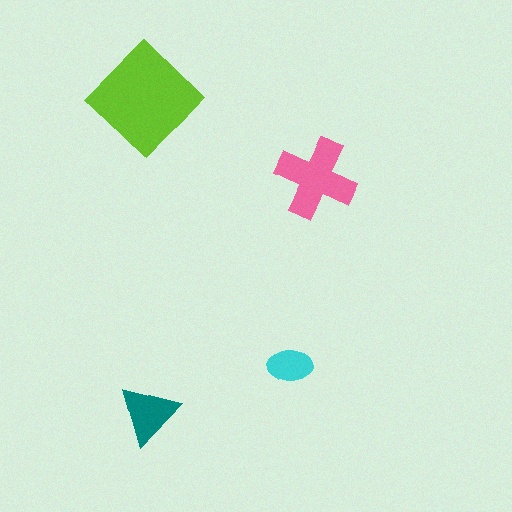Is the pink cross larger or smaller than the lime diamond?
Smaller.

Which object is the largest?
The lime diamond.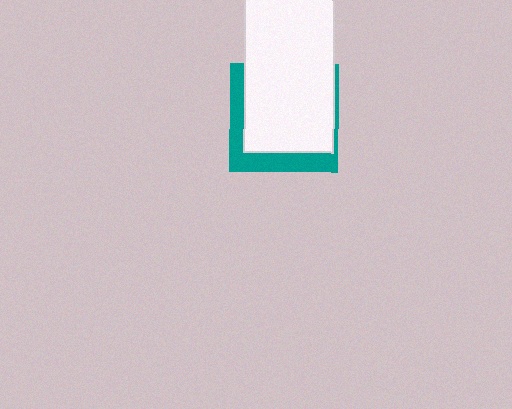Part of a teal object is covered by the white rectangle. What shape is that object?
It is a square.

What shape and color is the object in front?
The object in front is a white rectangle.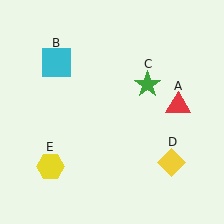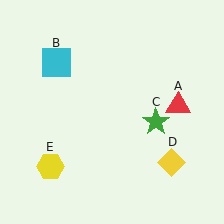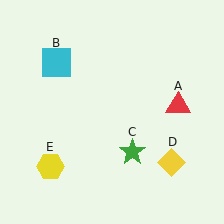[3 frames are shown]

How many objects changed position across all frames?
1 object changed position: green star (object C).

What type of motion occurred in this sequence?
The green star (object C) rotated clockwise around the center of the scene.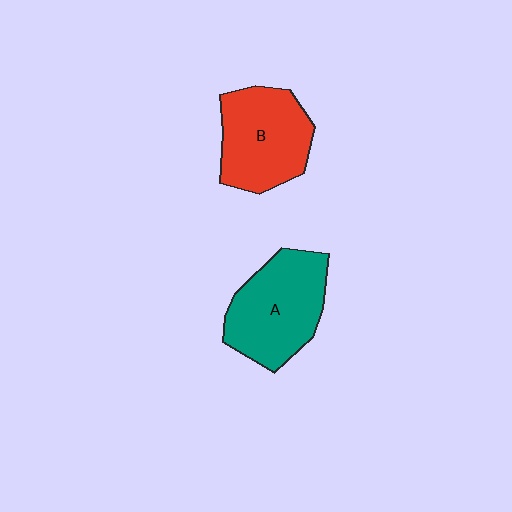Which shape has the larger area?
Shape A (teal).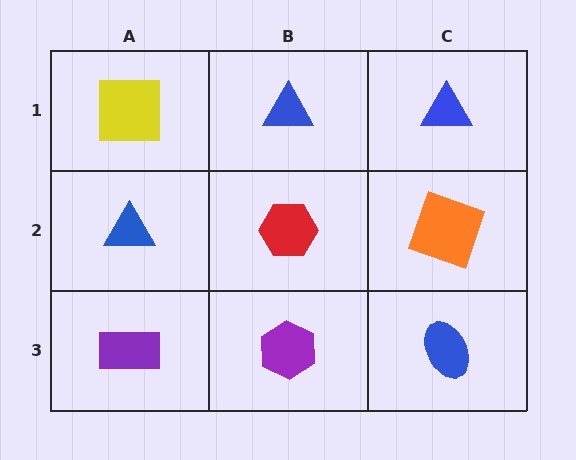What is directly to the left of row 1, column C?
A blue triangle.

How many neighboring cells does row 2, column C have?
3.